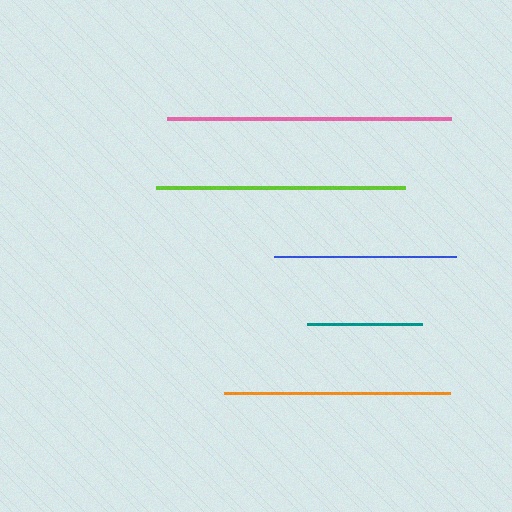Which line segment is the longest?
The pink line is the longest at approximately 284 pixels.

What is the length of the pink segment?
The pink segment is approximately 284 pixels long.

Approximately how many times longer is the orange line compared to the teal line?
The orange line is approximately 2.0 times the length of the teal line.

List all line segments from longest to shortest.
From longest to shortest: pink, lime, orange, blue, teal.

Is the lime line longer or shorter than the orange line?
The lime line is longer than the orange line.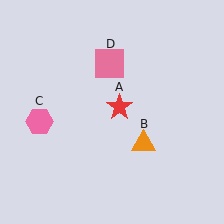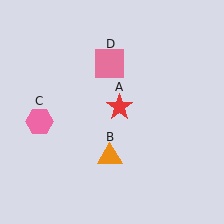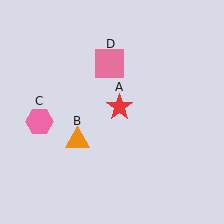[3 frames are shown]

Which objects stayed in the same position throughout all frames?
Red star (object A) and pink hexagon (object C) and pink square (object D) remained stationary.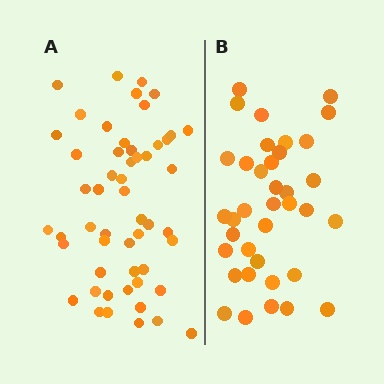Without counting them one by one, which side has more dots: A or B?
Region A (the left region) has more dots.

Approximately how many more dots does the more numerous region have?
Region A has approximately 15 more dots than region B.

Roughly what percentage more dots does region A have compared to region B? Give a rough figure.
About 45% more.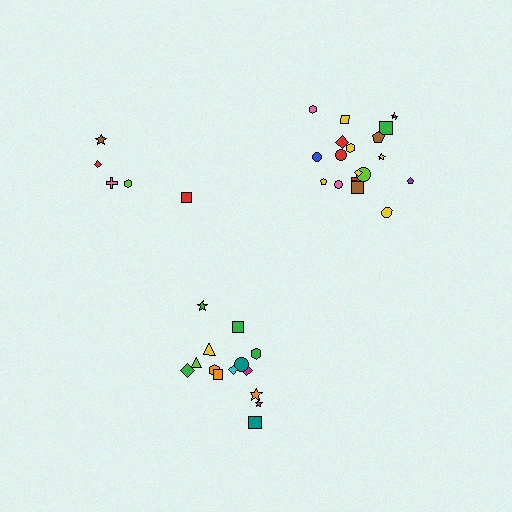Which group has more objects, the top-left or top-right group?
The top-right group.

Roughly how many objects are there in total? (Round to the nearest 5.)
Roughly 40 objects in total.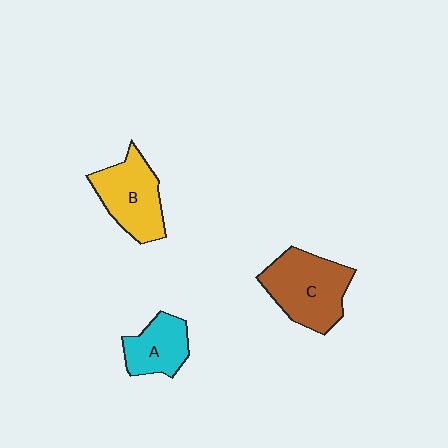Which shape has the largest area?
Shape C (brown).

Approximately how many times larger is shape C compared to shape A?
Approximately 1.6 times.